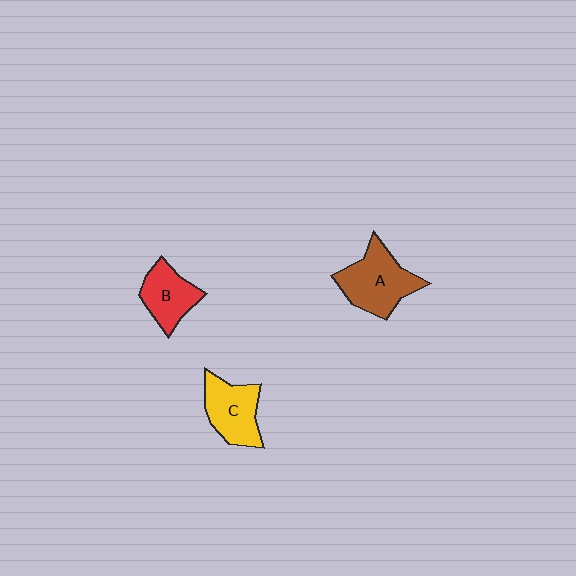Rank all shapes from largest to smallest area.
From largest to smallest: A (brown), C (yellow), B (red).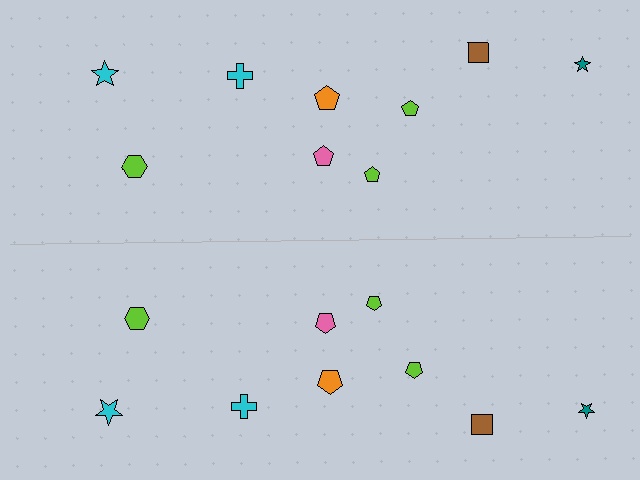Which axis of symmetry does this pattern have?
The pattern has a horizontal axis of symmetry running through the center of the image.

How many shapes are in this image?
There are 18 shapes in this image.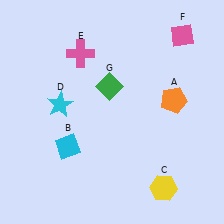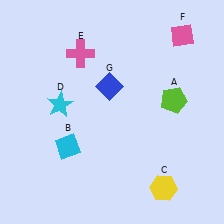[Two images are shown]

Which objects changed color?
A changed from orange to lime. G changed from green to blue.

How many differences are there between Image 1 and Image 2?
There are 2 differences between the two images.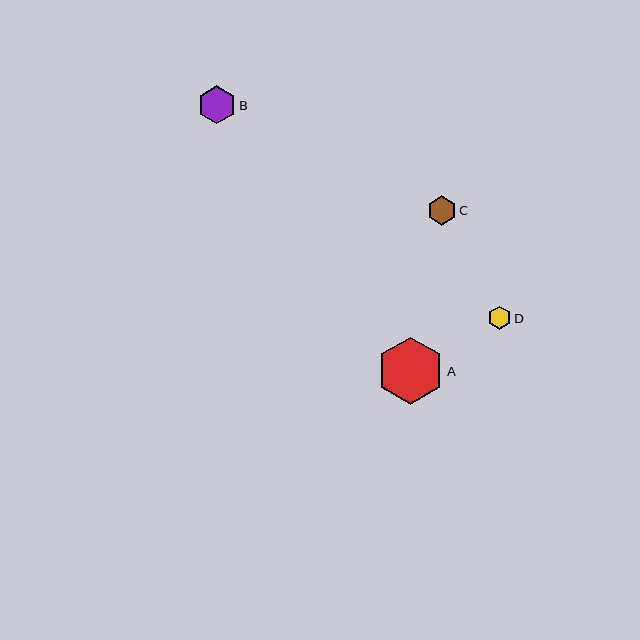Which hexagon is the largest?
Hexagon A is the largest with a size of approximately 67 pixels.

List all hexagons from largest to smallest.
From largest to smallest: A, B, C, D.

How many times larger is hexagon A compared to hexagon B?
Hexagon A is approximately 1.8 times the size of hexagon B.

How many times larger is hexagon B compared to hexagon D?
Hexagon B is approximately 1.6 times the size of hexagon D.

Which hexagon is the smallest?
Hexagon D is the smallest with a size of approximately 24 pixels.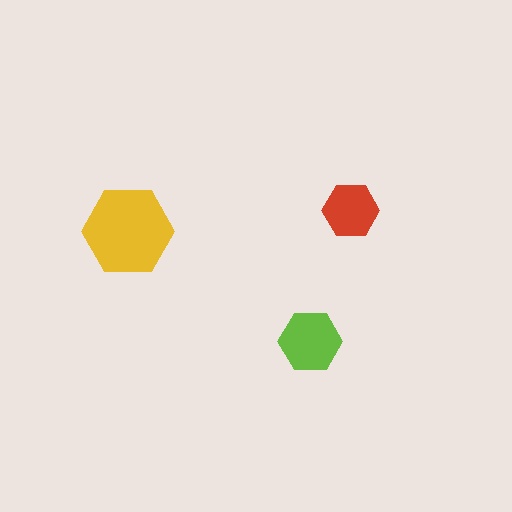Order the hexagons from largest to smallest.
the yellow one, the lime one, the red one.